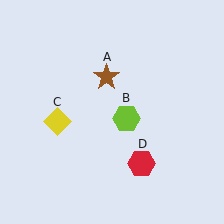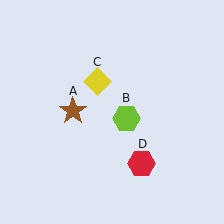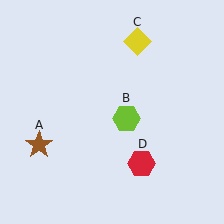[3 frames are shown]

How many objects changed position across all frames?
2 objects changed position: brown star (object A), yellow diamond (object C).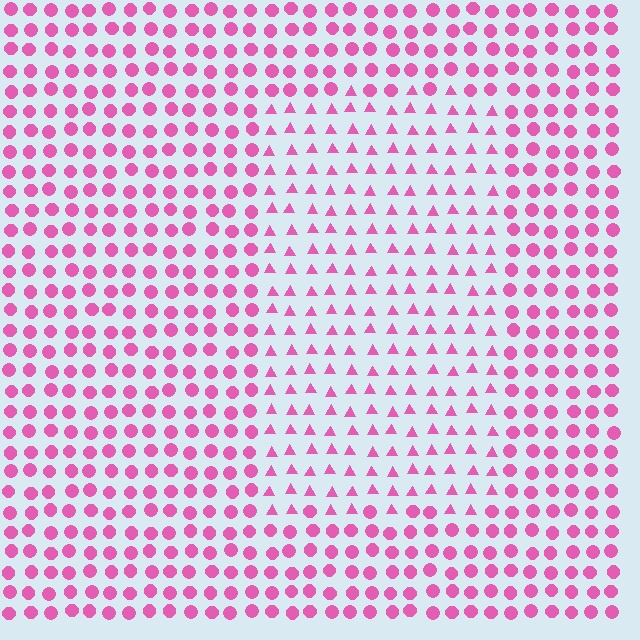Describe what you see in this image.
The image is filled with small pink elements arranged in a uniform grid. A rectangle-shaped region contains triangles, while the surrounding area contains circles. The boundary is defined purely by the change in element shape.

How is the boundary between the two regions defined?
The boundary is defined by a change in element shape: triangles inside vs. circles outside. All elements share the same color and spacing.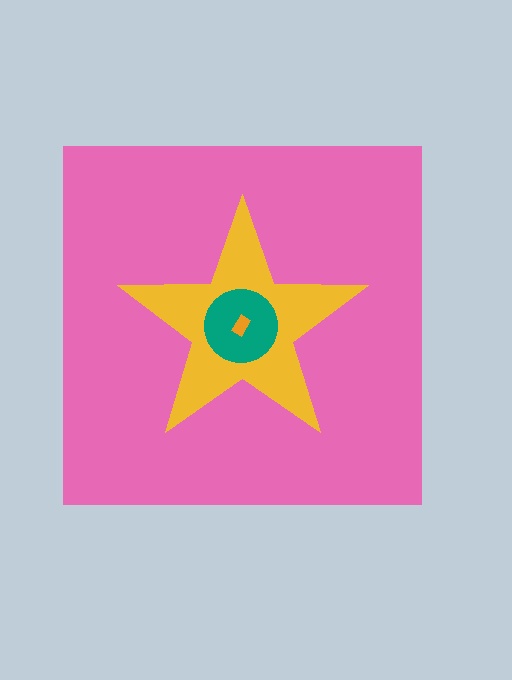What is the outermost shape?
The pink square.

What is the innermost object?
The orange rectangle.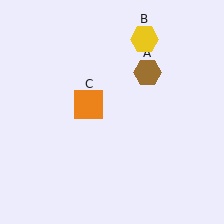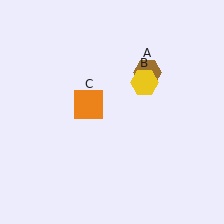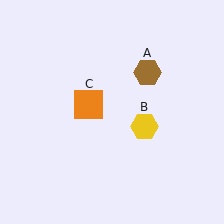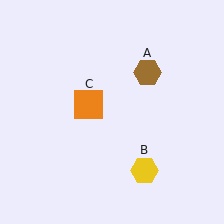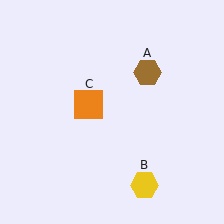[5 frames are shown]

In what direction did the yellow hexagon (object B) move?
The yellow hexagon (object B) moved down.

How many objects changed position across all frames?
1 object changed position: yellow hexagon (object B).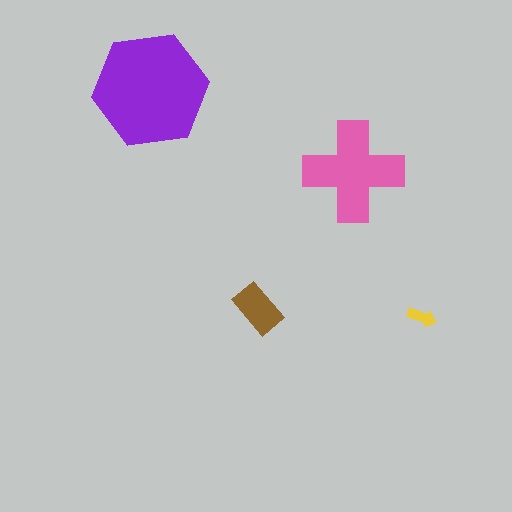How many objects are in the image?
There are 4 objects in the image.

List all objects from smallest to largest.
The yellow arrow, the brown rectangle, the pink cross, the purple hexagon.